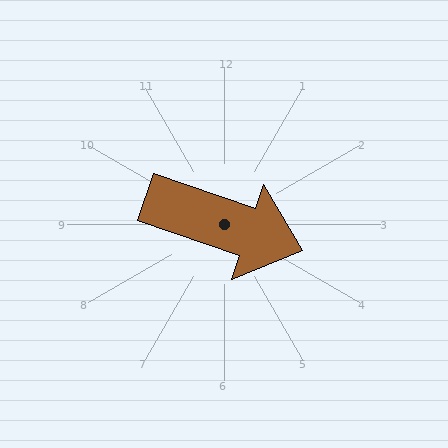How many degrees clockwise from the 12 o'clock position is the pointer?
Approximately 109 degrees.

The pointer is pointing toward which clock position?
Roughly 4 o'clock.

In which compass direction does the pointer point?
East.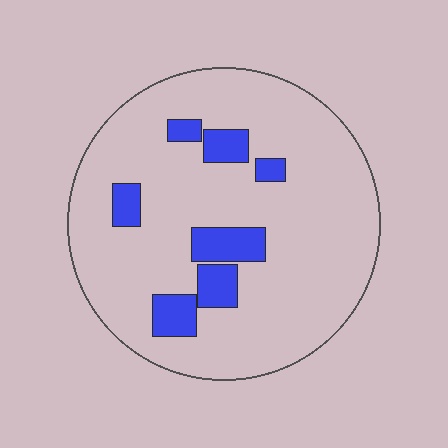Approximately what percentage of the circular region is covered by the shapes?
Approximately 15%.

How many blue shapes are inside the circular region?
7.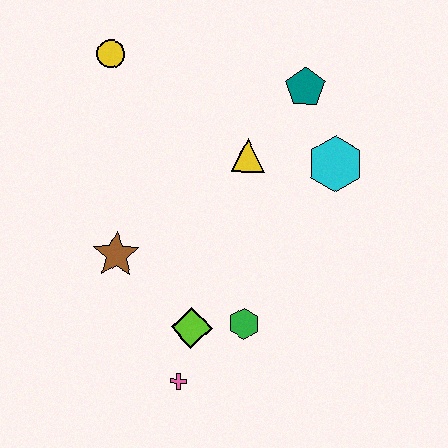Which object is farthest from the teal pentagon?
The pink cross is farthest from the teal pentagon.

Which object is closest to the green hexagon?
The lime diamond is closest to the green hexagon.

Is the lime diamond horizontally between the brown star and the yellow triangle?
Yes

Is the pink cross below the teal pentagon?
Yes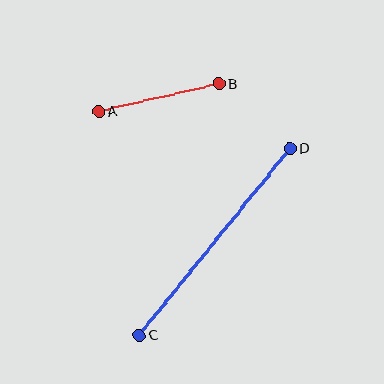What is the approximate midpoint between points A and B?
The midpoint is at approximately (159, 98) pixels.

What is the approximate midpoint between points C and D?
The midpoint is at approximately (215, 242) pixels.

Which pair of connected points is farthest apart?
Points C and D are farthest apart.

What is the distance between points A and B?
The distance is approximately 123 pixels.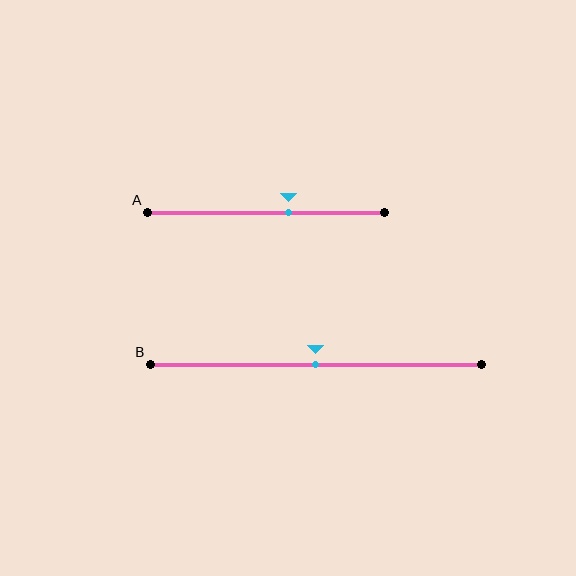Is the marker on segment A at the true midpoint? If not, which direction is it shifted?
No, the marker on segment A is shifted to the right by about 10% of the segment length.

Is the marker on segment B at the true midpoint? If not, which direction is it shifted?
Yes, the marker on segment B is at the true midpoint.